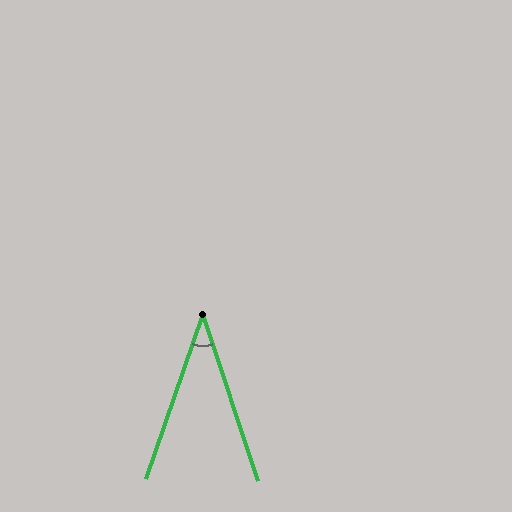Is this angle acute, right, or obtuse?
It is acute.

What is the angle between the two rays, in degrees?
Approximately 37 degrees.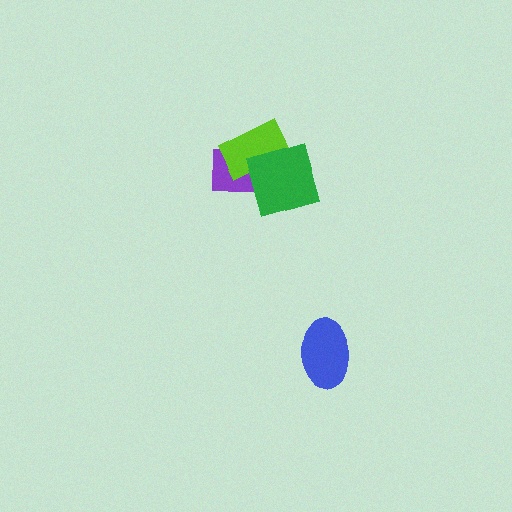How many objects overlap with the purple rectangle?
2 objects overlap with the purple rectangle.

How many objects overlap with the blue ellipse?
0 objects overlap with the blue ellipse.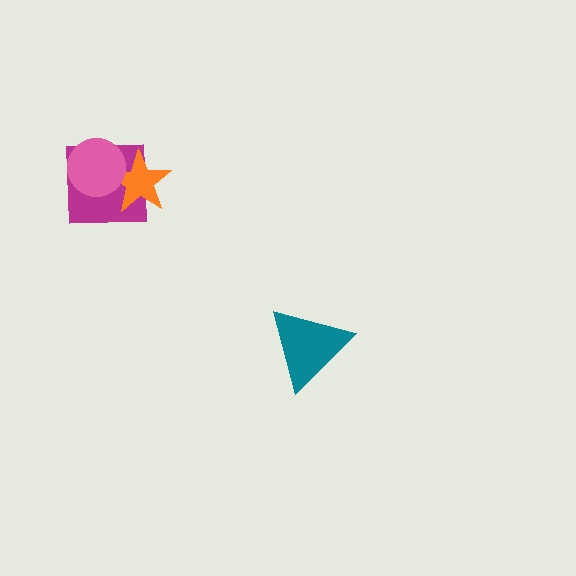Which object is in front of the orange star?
The pink circle is in front of the orange star.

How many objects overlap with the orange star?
2 objects overlap with the orange star.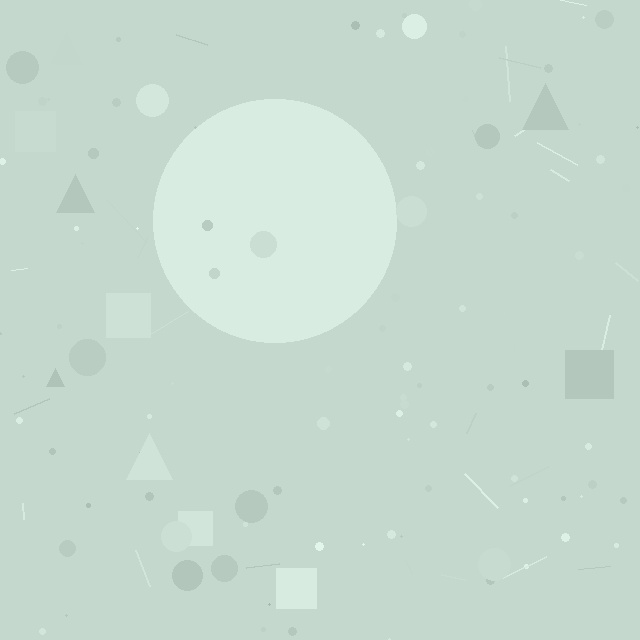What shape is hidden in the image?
A circle is hidden in the image.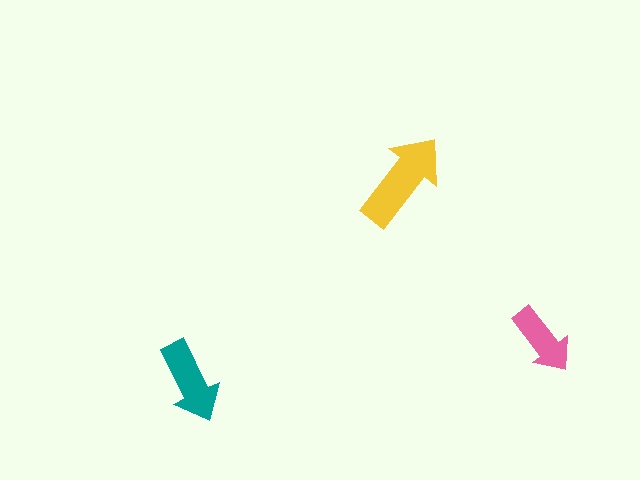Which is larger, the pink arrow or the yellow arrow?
The yellow one.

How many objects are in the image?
There are 3 objects in the image.